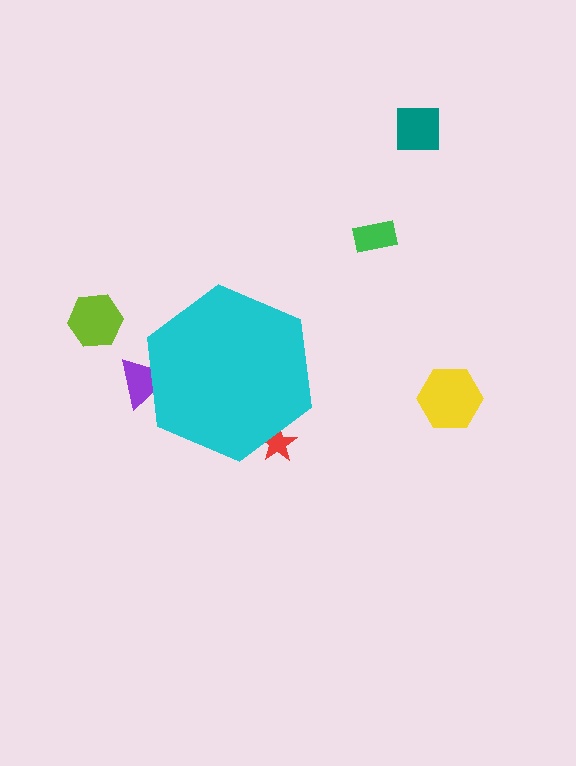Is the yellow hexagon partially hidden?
No, the yellow hexagon is fully visible.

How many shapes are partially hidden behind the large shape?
2 shapes are partially hidden.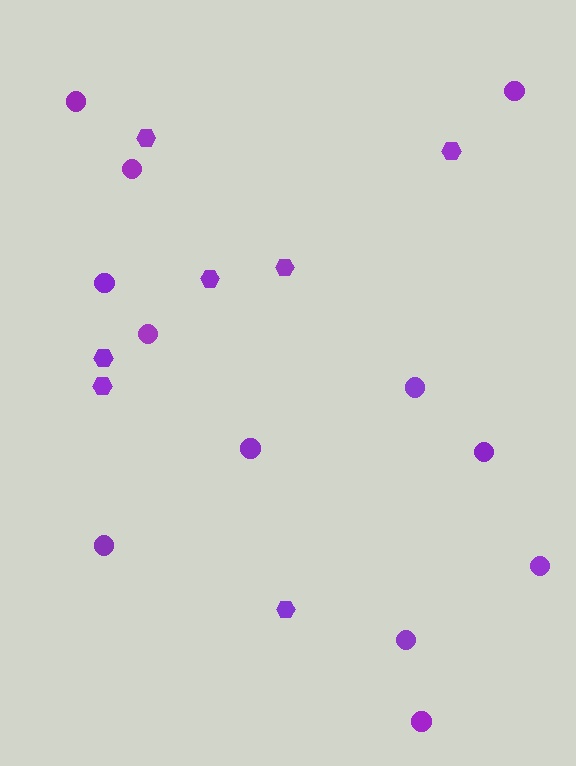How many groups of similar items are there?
There are 2 groups: one group of hexagons (7) and one group of circles (12).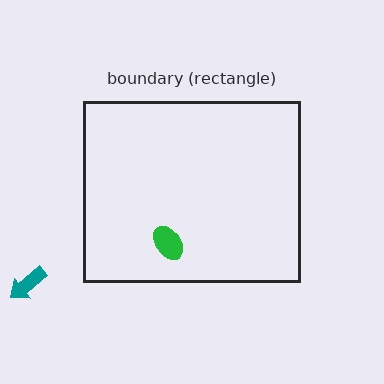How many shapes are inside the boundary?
1 inside, 1 outside.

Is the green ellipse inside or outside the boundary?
Inside.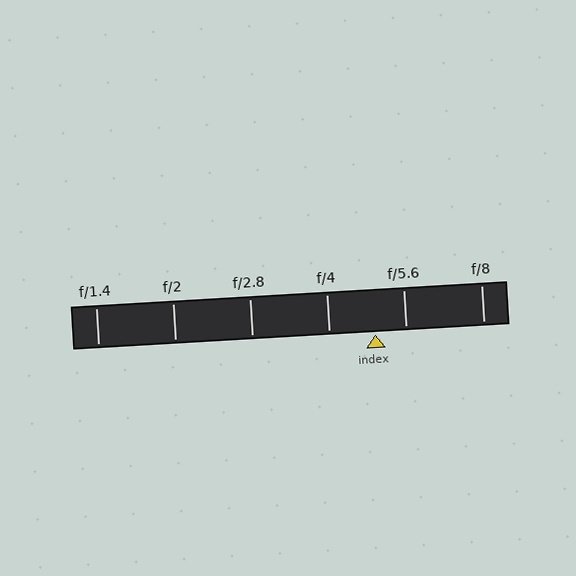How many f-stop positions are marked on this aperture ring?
There are 6 f-stop positions marked.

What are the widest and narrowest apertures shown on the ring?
The widest aperture shown is f/1.4 and the narrowest is f/8.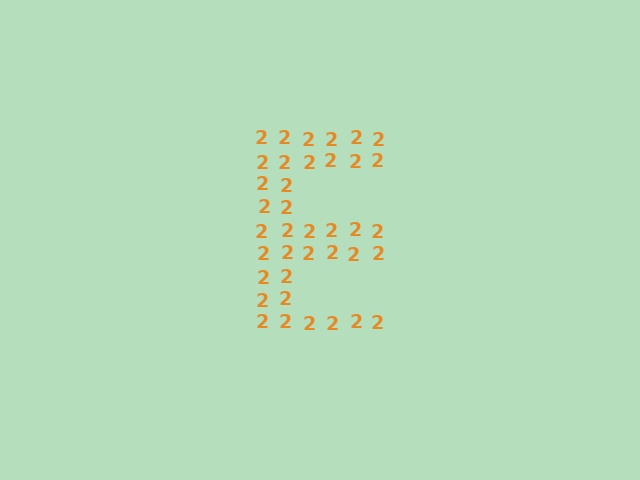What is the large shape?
The large shape is the letter E.